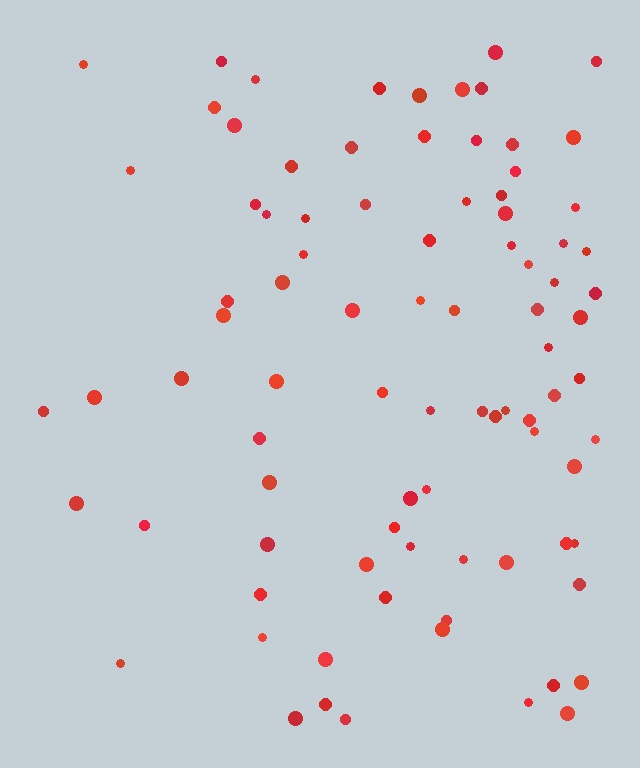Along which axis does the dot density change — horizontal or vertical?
Horizontal.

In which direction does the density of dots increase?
From left to right, with the right side densest.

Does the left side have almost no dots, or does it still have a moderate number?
Still a moderate number, just noticeably fewer than the right.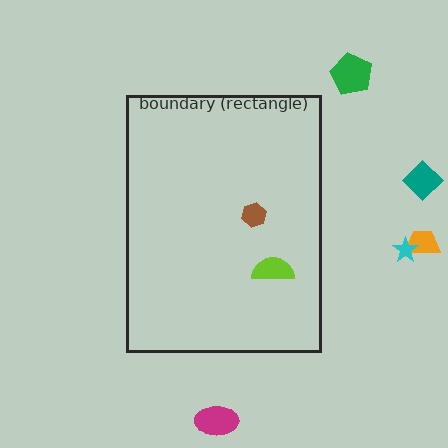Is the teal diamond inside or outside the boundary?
Outside.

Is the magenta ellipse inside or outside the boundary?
Outside.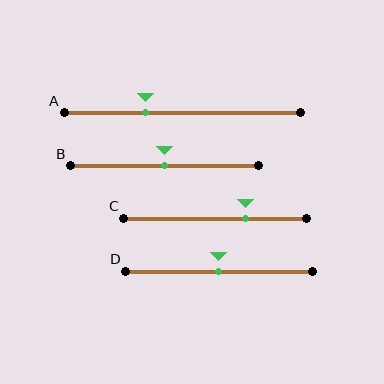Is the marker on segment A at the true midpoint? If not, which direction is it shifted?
No, the marker on segment A is shifted to the left by about 15% of the segment length.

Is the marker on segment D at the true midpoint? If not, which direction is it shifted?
Yes, the marker on segment D is at the true midpoint.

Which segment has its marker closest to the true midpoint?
Segment B has its marker closest to the true midpoint.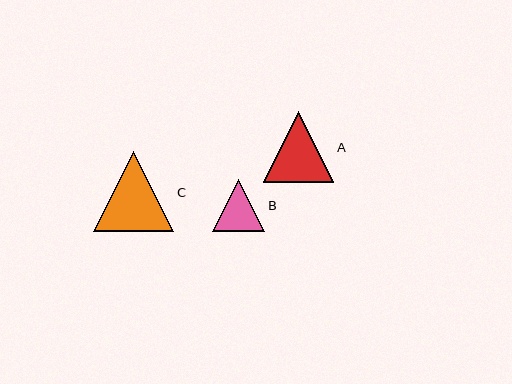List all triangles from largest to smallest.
From largest to smallest: C, A, B.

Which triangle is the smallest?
Triangle B is the smallest with a size of approximately 53 pixels.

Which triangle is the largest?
Triangle C is the largest with a size of approximately 80 pixels.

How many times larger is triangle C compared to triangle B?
Triangle C is approximately 1.5 times the size of triangle B.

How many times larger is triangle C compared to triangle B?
Triangle C is approximately 1.5 times the size of triangle B.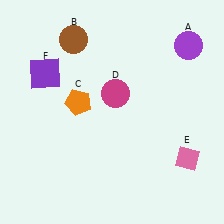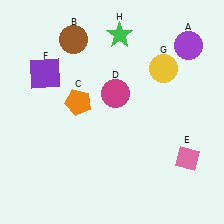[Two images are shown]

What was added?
A yellow circle (G), a green star (H) were added in Image 2.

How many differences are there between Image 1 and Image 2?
There are 2 differences between the two images.